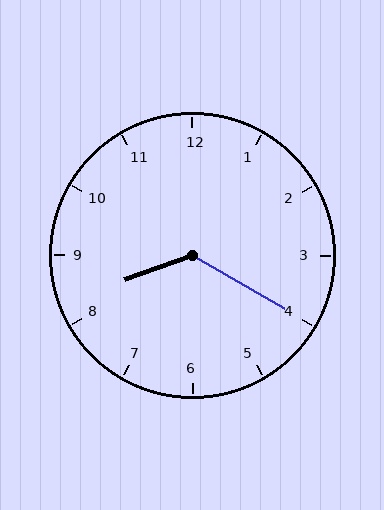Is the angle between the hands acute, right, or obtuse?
It is obtuse.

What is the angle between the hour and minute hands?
Approximately 130 degrees.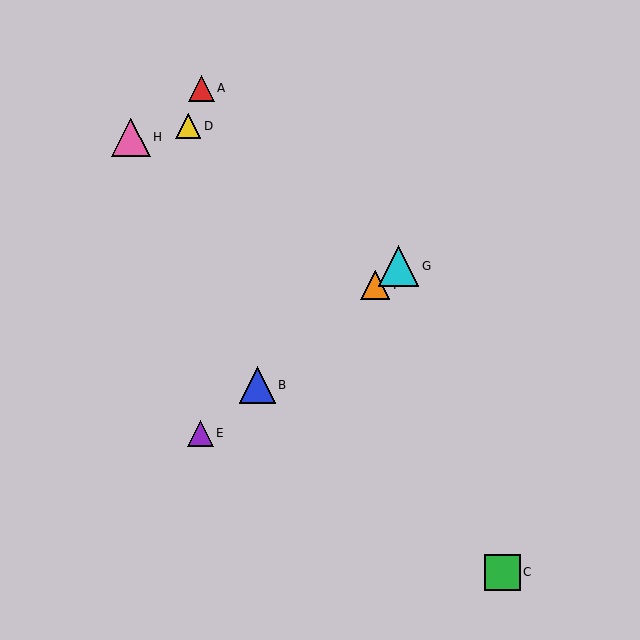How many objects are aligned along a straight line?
4 objects (B, E, F, G) are aligned along a straight line.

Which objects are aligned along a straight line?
Objects B, E, F, G are aligned along a straight line.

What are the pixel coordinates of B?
Object B is at (257, 385).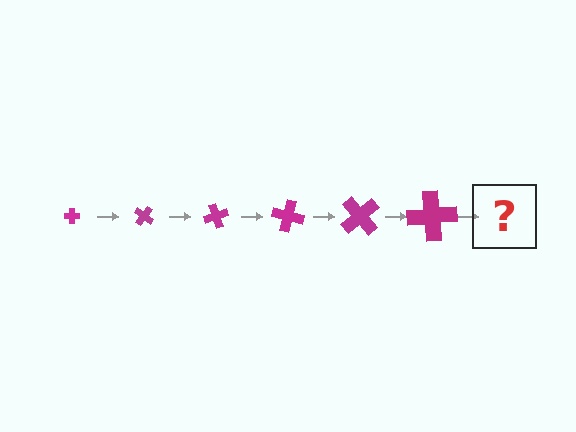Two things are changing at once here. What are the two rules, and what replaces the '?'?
The two rules are that the cross grows larger each step and it rotates 35 degrees each step. The '?' should be a cross, larger than the previous one and rotated 210 degrees from the start.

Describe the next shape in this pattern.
It should be a cross, larger than the previous one and rotated 210 degrees from the start.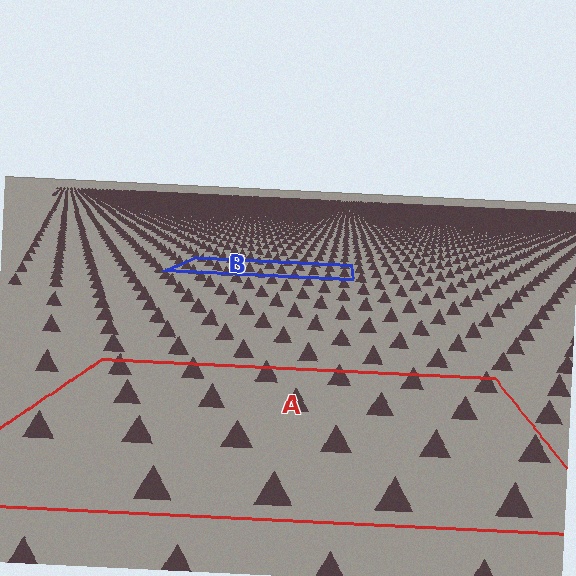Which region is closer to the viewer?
Region A is closer. The texture elements there are larger and more spread out.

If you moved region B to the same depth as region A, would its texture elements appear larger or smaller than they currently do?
They would appear larger. At a closer depth, the same texture elements are projected at a bigger on-screen size.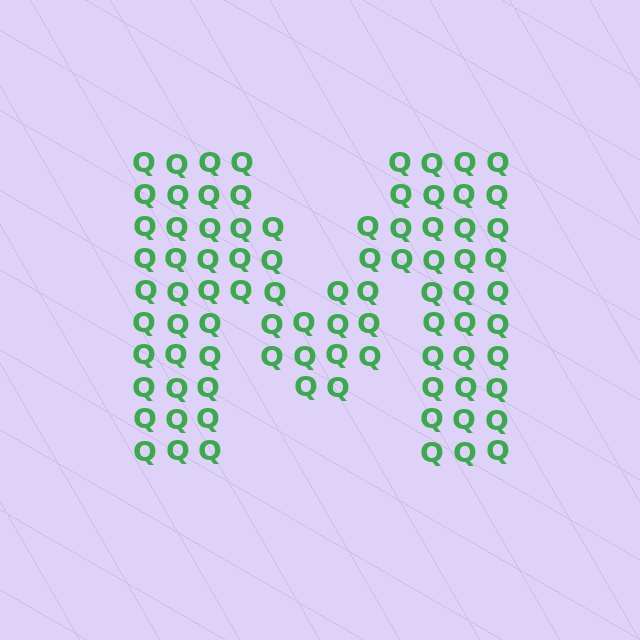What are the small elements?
The small elements are letter Q's.